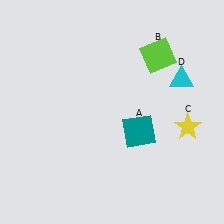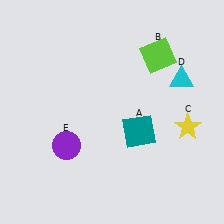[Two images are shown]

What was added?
A purple circle (E) was added in Image 2.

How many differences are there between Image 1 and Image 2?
There is 1 difference between the two images.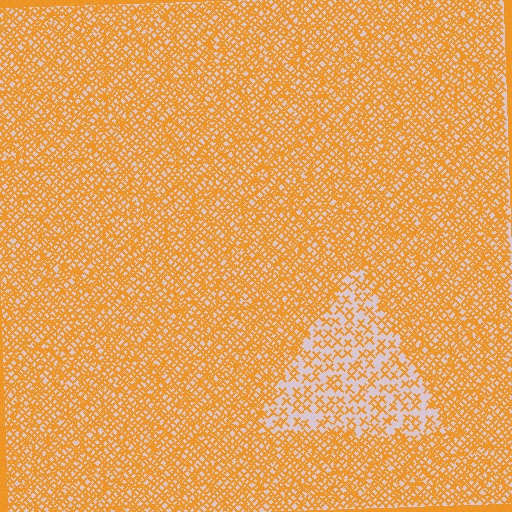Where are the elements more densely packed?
The elements are more densely packed outside the triangle boundary.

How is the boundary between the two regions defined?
The boundary is defined by a change in element density (approximately 2.5x ratio). All elements are the same color, size, and shape.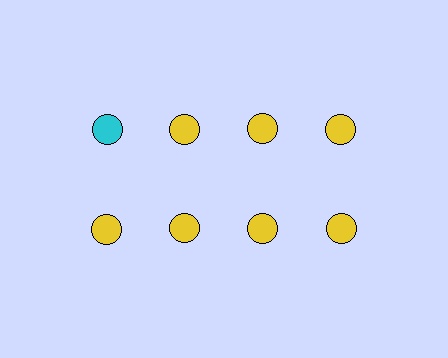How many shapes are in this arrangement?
There are 8 shapes arranged in a grid pattern.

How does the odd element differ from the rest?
It has a different color: cyan instead of yellow.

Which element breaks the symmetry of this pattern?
The cyan circle in the top row, leftmost column breaks the symmetry. All other shapes are yellow circles.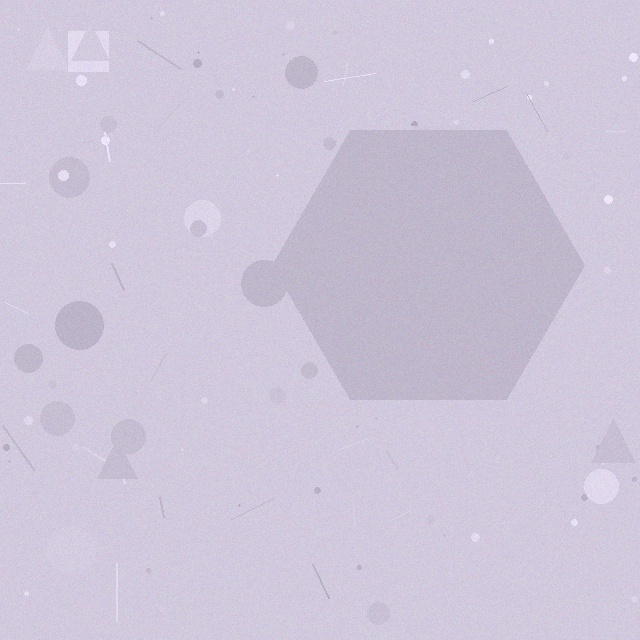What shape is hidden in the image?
A hexagon is hidden in the image.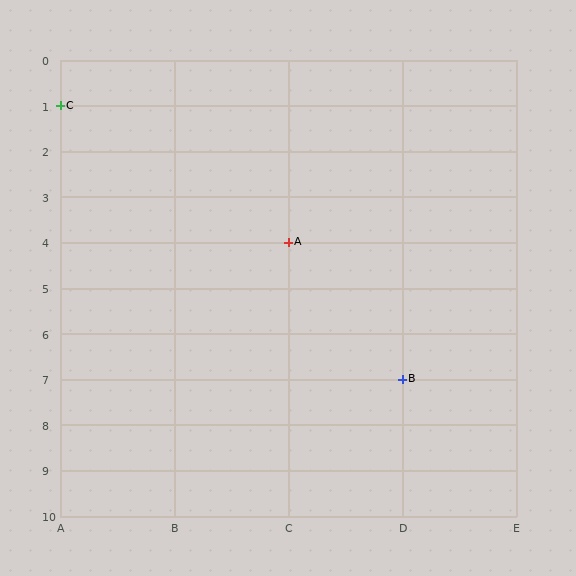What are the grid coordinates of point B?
Point B is at grid coordinates (D, 7).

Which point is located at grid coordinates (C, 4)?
Point A is at (C, 4).